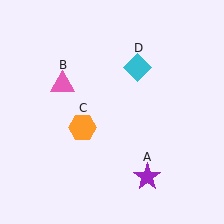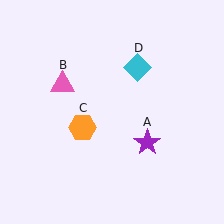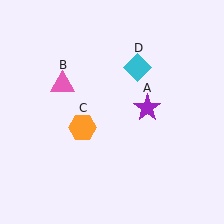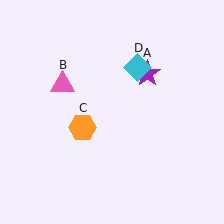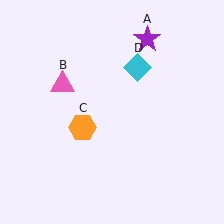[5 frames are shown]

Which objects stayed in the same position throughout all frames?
Pink triangle (object B) and orange hexagon (object C) and cyan diamond (object D) remained stationary.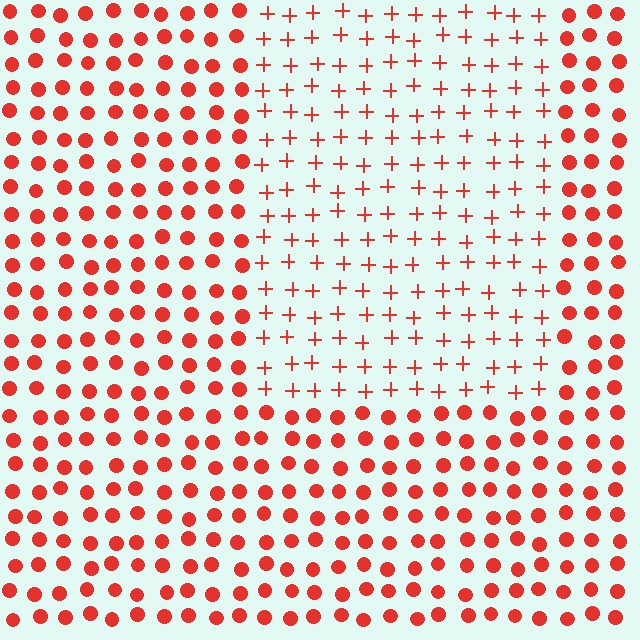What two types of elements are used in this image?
The image uses plus signs inside the rectangle region and circles outside it.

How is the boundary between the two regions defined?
The boundary is defined by a change in element shape: plus signs inside vs. circles outside. All elements share the same color and spacing.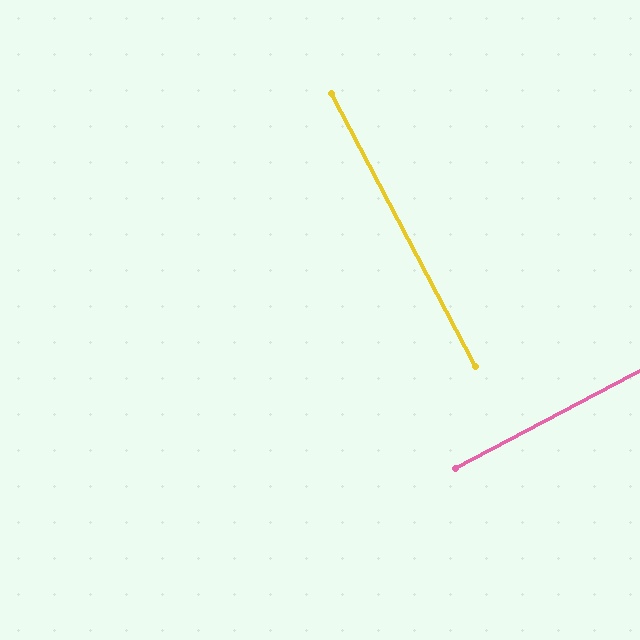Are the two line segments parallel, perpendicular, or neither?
Perpendicular — they meet at approximately 90°.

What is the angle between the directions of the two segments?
Approximately 90 degrees.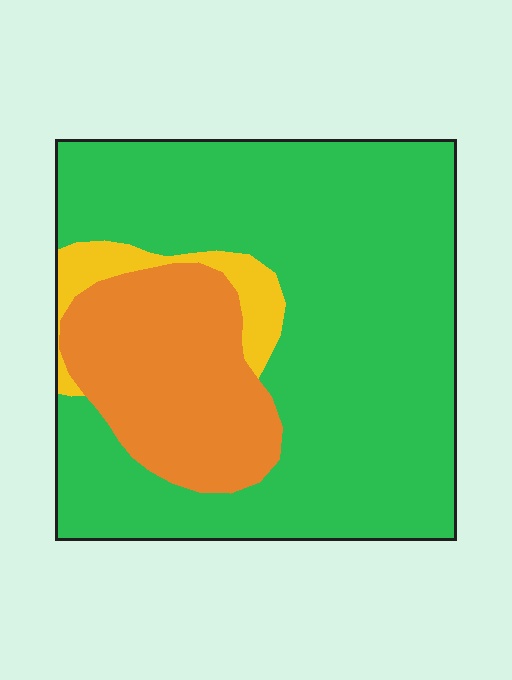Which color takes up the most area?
Green, at roughly 70%.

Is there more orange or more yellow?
Orange.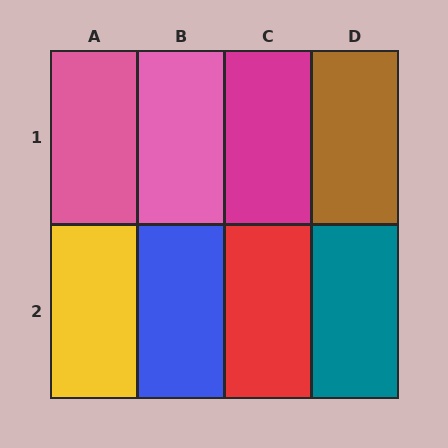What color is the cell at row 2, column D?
Teal.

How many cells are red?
1 cell is red.